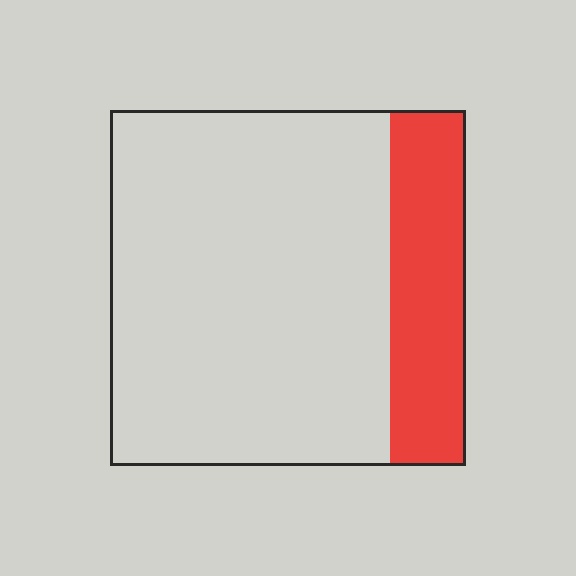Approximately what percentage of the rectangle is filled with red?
Approximately 20%.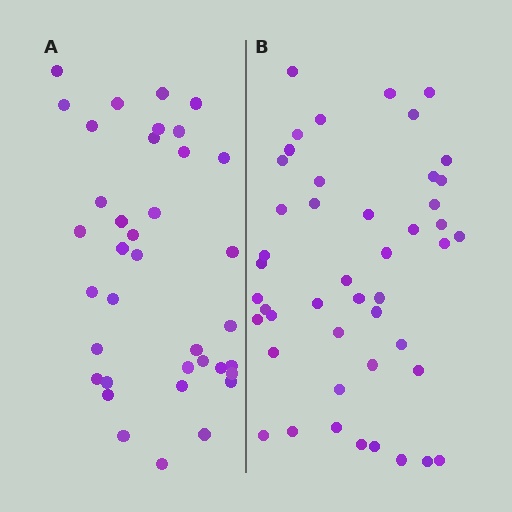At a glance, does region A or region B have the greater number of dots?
Region B (the right region) has more dots.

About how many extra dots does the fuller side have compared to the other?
Region B has roughly 8 or so more dots than region A.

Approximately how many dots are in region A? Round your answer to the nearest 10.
About 40 dots. (The exact count is 37, which rounds to 40.)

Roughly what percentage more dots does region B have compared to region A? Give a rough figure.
About 25% more.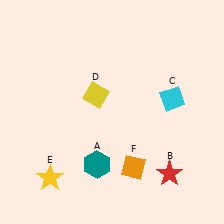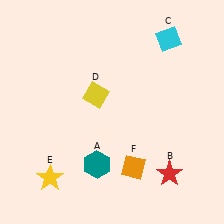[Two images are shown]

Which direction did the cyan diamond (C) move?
The cyan diamond (C) moved up.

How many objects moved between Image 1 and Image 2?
1 object moved between the two images.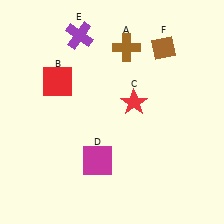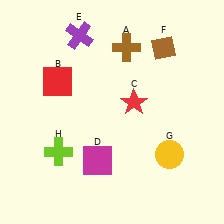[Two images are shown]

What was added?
A yellow circle (G), a lime cross (H) were added in Image 2.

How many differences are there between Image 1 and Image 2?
There are 2 differences between the two images.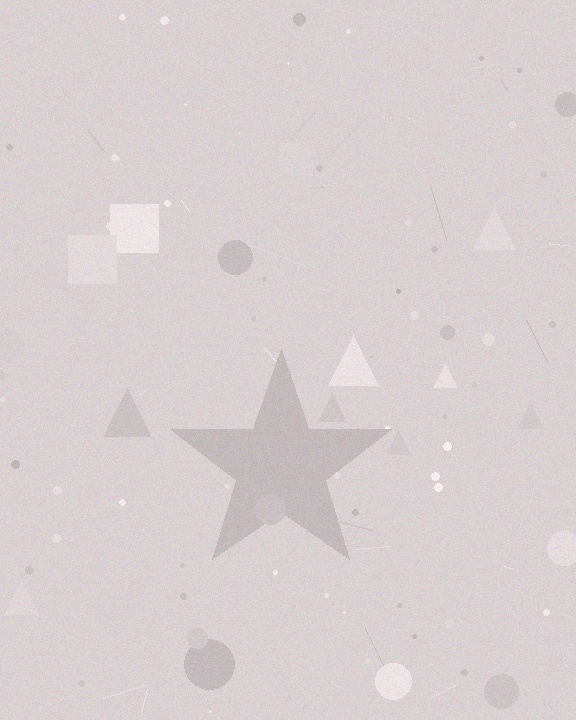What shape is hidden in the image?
A star is hidden in the image.